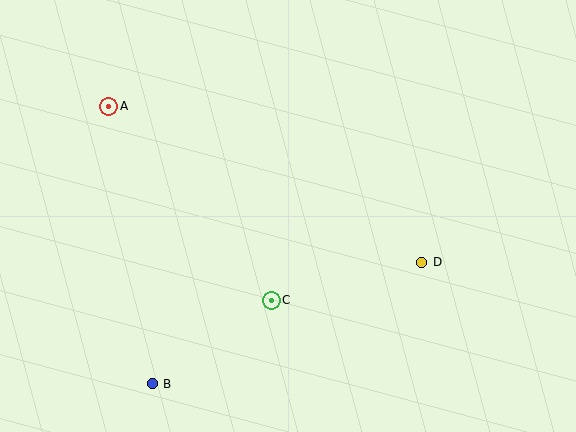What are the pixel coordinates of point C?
Point C is at (271, 300).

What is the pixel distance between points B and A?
The distance between B and A is 281 pixels.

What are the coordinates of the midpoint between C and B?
The midpoint between C and B is at (212, 342).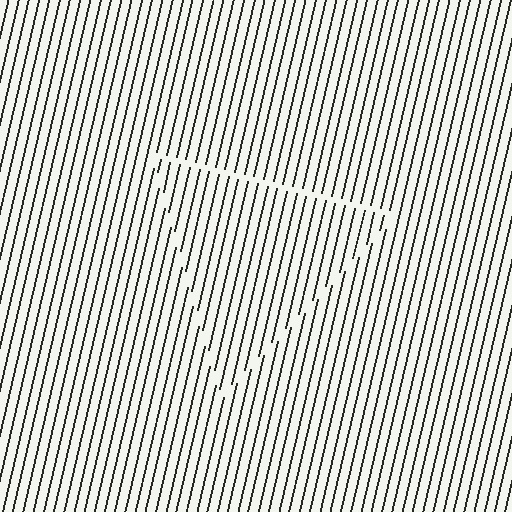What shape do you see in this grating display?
An illusory triangle. The interior of the shape contains the same grating, shifted by half a period — the contour is defined by the phase discontinuity where line-ends from the inner and outer gratings abut.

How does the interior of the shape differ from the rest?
The interior of the shape contains the same grating, shifted by half a period — the contour is defined by the phase discontinuity where line-ends from the inner and outer gratings abut.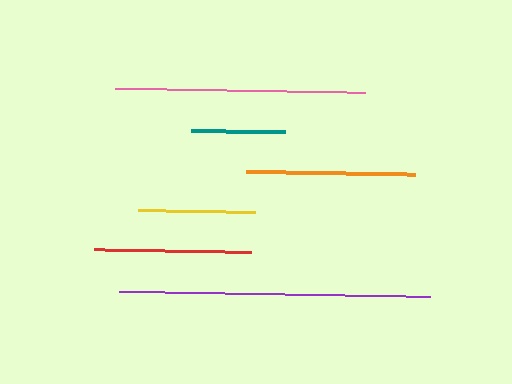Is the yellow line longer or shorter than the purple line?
The purple line is longer than the yellow line.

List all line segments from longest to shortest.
From longest to shortest: purple, pink, orange, red, yellow, teal.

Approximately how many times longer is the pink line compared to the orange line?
The pink line is approximately 1.5 times the length of the orange line.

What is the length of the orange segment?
The orange segment is approximately 168 pixels long.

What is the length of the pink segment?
The pink segment is approximately 250 pixels long.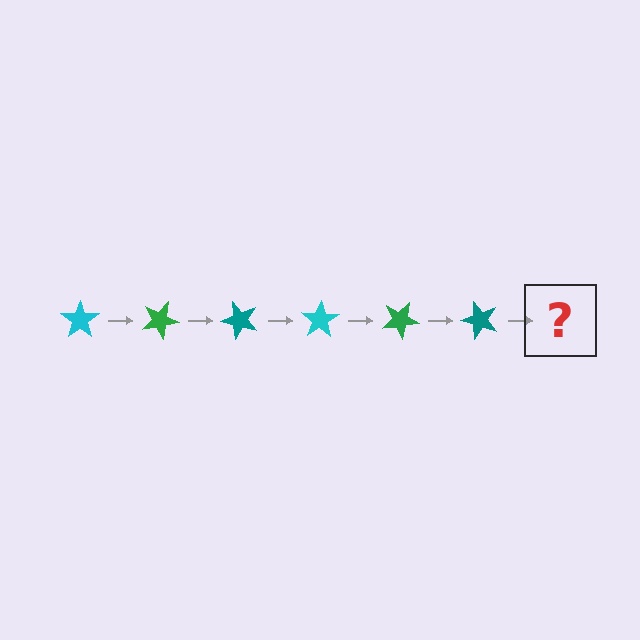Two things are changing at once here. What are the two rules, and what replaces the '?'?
The two rules are that it rotates 25 degrees each step and the color cycles through cyan, green, and teal. The '?' should be a cyan star, rotated 150 degrees from the start.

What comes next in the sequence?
The next element should be a cyan star, rotated 150 degrees from the start.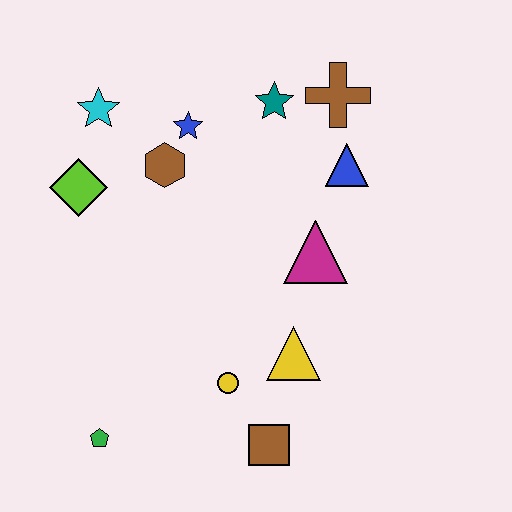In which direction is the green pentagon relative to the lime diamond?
The green pentagon is below the lime diamond.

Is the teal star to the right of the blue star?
Yes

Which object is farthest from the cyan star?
The brown square is farthest from the cyan star.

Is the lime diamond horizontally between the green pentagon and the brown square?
No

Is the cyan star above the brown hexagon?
Yes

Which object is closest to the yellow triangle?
The yellow circle is closest to the yellow triangle.